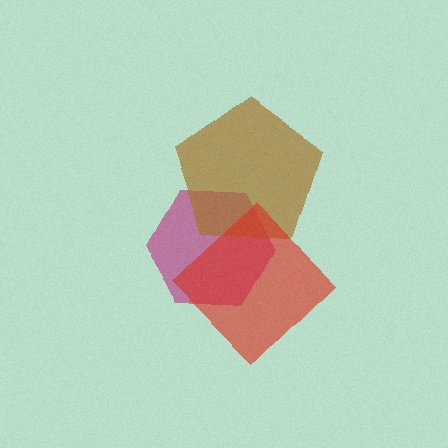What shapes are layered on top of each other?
The layered shapes are: a magenta hexagon, a brown pentagon, a red diamond.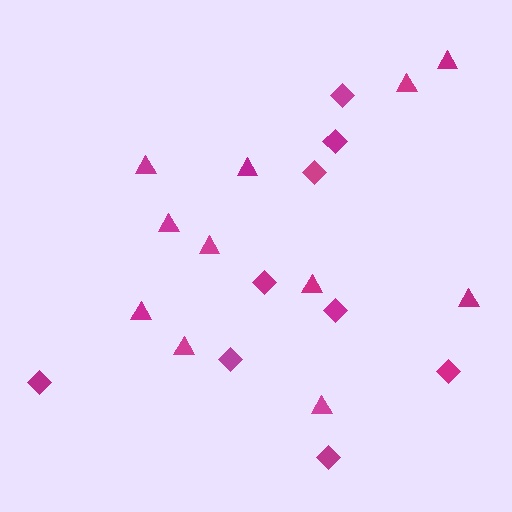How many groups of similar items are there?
There are 2 groups: one group of diamonds (9) and one group of triangles (11).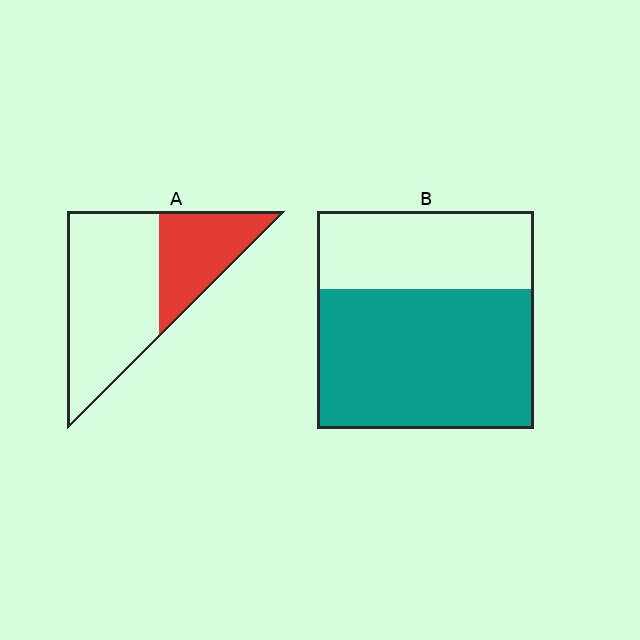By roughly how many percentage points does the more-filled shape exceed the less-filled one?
By roughly 30 percentage points (B over A).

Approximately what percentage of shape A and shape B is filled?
A is approximately 35% and B is approximately 65%.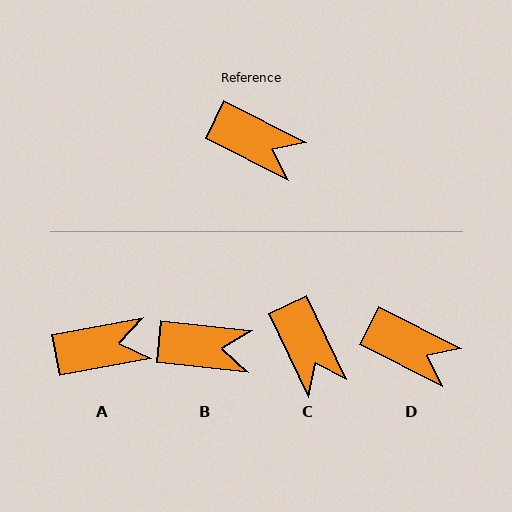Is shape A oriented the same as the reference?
No, it is off by about 38 degrees.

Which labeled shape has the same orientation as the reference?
D.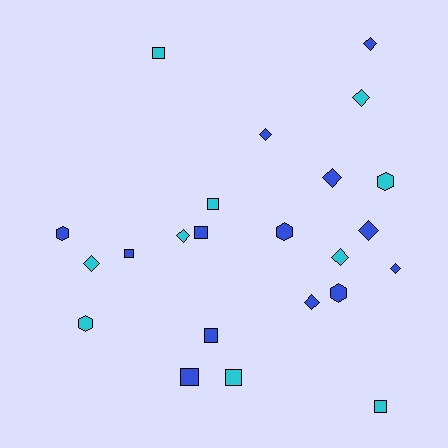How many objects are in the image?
There are 23 objects.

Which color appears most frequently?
Blue, with 13 objects.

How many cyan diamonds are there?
There are 4 cyan diamonds.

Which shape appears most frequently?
Diamond, with 10 objects.